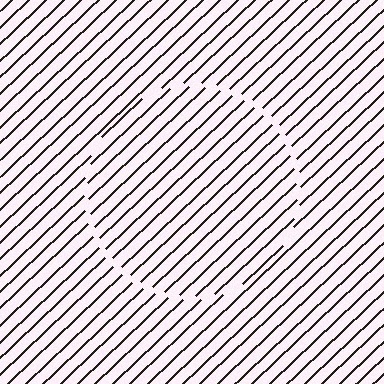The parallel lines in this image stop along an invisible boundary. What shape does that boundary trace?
An illusory circle. The interior of the shape contains the same grating, shifted by half a period — the contour is defined by the phase discontinuity where line-ends from the inner and outer gratings abut.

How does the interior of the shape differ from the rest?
The interior of the shape contains the same grating, shifted by half a period — the contour is defined by the phase discontinuity where line-ends from the inner and outer gratings abut.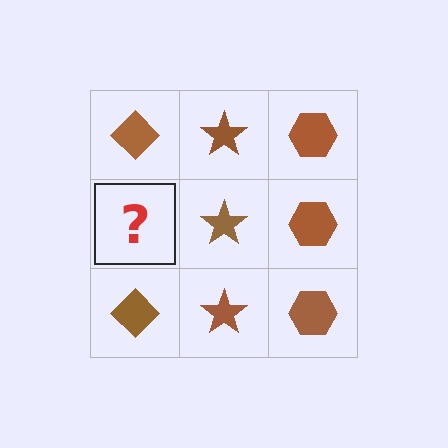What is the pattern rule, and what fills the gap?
The rule is that each column has a consistent shape. The gap should be filled with a brown diamond.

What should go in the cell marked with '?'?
The missing cell should contain a brown diamond.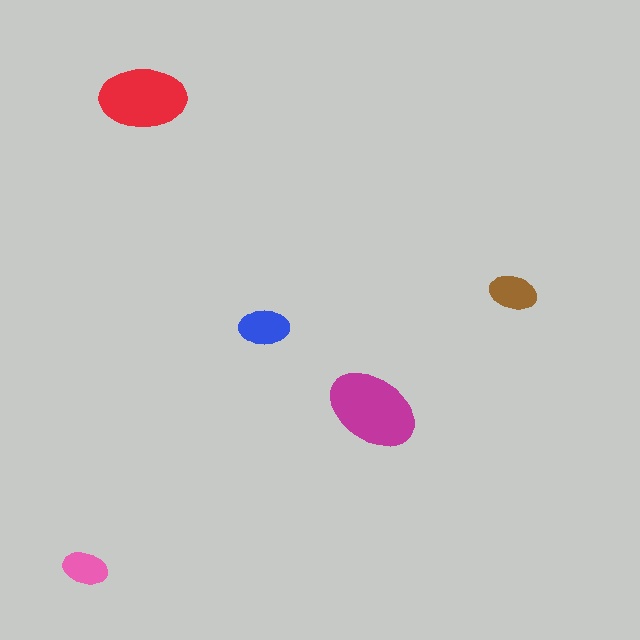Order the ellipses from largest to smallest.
the magenta one, the red one, the blue one, the brown one, the pink one.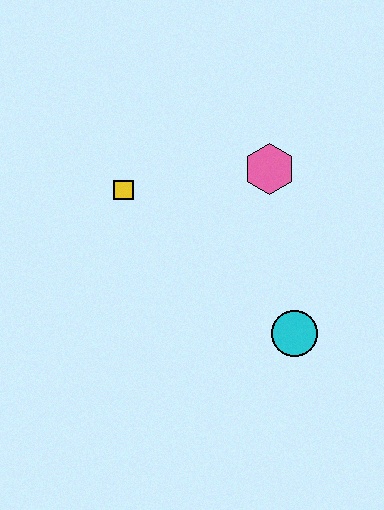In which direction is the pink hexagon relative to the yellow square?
The pink hexagon is to the right of the yellow square.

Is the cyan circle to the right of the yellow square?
Yes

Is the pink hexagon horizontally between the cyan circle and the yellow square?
Yes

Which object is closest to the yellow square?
The pink hexagon is closest to the yellow square.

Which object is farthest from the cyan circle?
The yellow square is farthest from the cyan circle.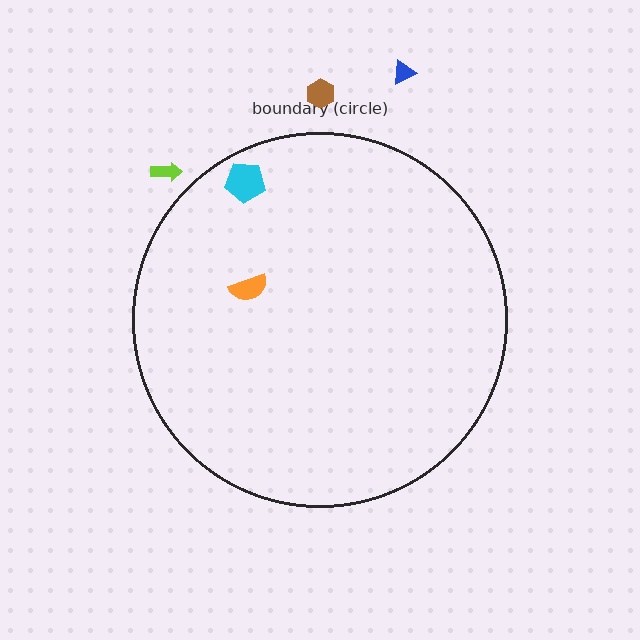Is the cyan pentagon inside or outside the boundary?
Inside.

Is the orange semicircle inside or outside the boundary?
Inside.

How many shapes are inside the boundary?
2 inside, 3 outside.